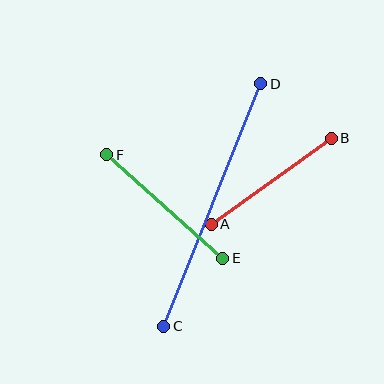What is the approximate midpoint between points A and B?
The midpoint is at approximately (271, 181) pixels.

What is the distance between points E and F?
The distance is approximately 155 pixels.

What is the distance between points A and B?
The distance is approximately 148 pixels.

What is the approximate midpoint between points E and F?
The midpoint is at approximately (165, 207) pixels.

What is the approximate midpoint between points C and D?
The midpoint is at approximately (212, 205) pixels.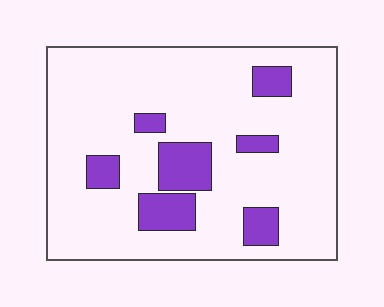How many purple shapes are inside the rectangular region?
7.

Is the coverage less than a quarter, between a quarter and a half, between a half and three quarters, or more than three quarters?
Less than a quarter.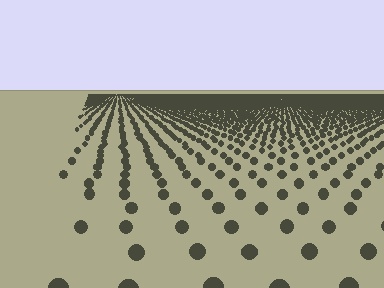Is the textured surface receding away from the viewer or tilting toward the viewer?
The surface is receding away from the viewer. Texture elements get smaller and denser toward the top.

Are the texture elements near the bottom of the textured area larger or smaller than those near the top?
Larger. Near the bottom, elements are closer to the viewer and appear at a bigger on-screen size.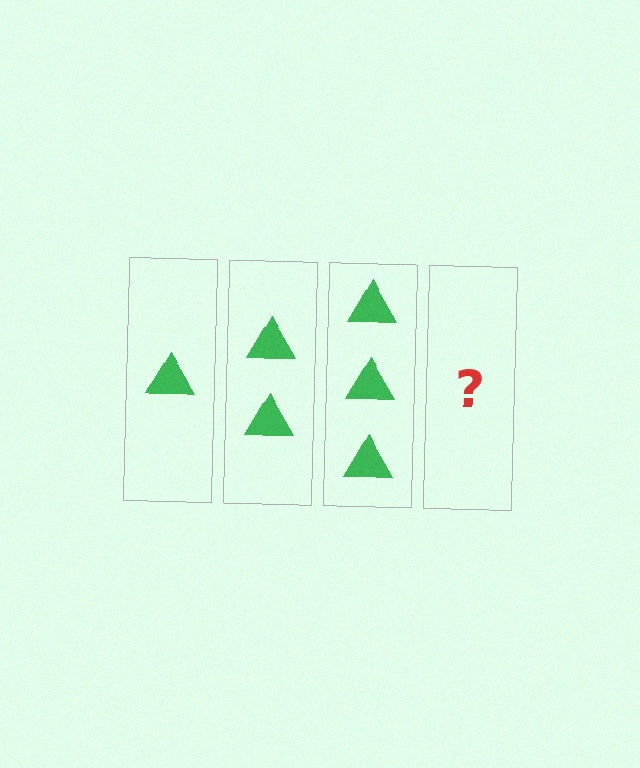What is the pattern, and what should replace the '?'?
The pattern is that each step adds one more triangle. The '?' should be 4 triangles.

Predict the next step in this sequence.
The next step is 4 triangles.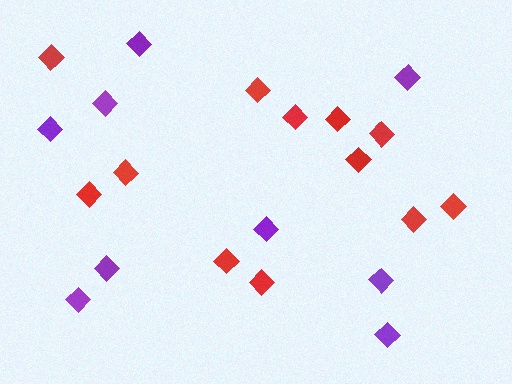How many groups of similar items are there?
There are 2 groups: one group of purple diamonds (9) and one group of red diamonds (12).